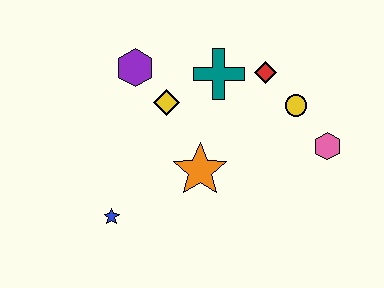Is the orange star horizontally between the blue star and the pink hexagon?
Yes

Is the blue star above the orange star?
No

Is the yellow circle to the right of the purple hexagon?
Yes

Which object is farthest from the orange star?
The pink hexagon is farthest from the orange star.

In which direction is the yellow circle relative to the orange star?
The yellow circle is to the right of the orange star.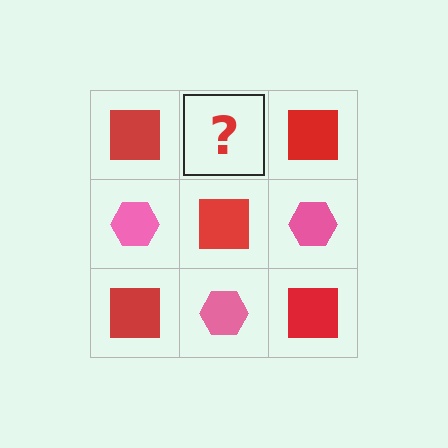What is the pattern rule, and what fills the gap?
The rule is that it alternates red square and pink hexagon in a checkerboard pattern. The gap should be filled with a pink hexagon.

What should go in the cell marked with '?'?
The missing cell should contain a pink hexagon.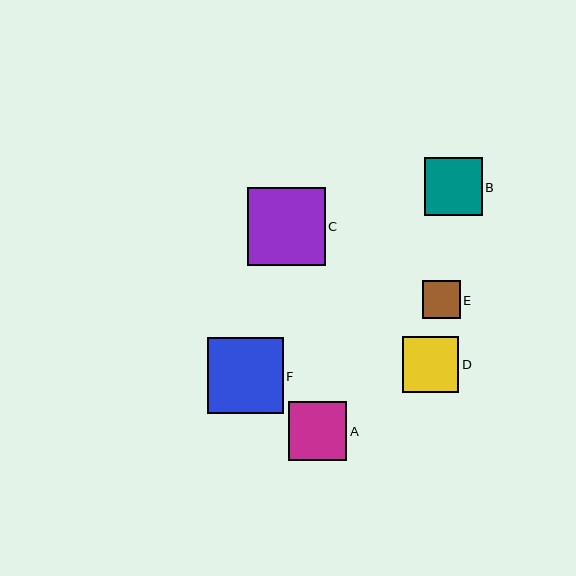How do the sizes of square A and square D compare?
Square A and square D are approximately the same size.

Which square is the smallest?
Square E is the smallest with a size of approximately 38 pixels.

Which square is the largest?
Square C is the largest with a size of approximately 78 pixels.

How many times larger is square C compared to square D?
Square C is approximately 1.4 times the size of square D.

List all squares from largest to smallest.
From largest to smallest: C, F, A, B, D, E.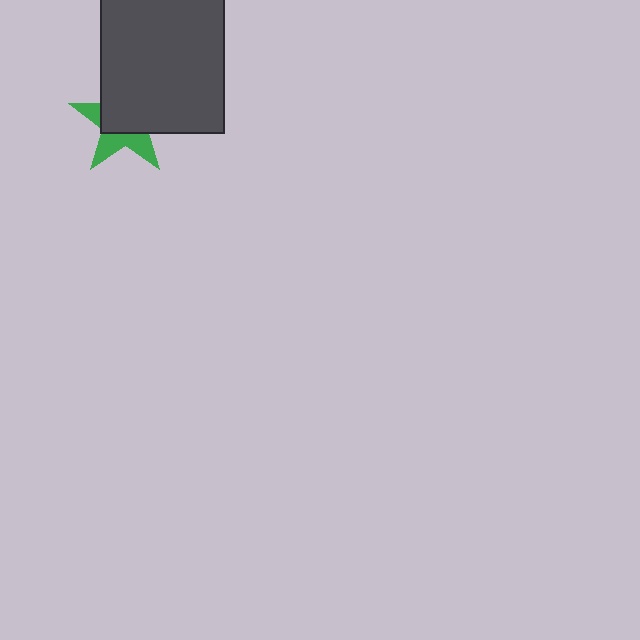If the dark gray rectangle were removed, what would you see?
You would see the complete green star.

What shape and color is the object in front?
The object in front is a dark gray rectangle.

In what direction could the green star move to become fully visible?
The green star could move toward the lower-left. That would shift it out from behind the dark gray rectangle entirely.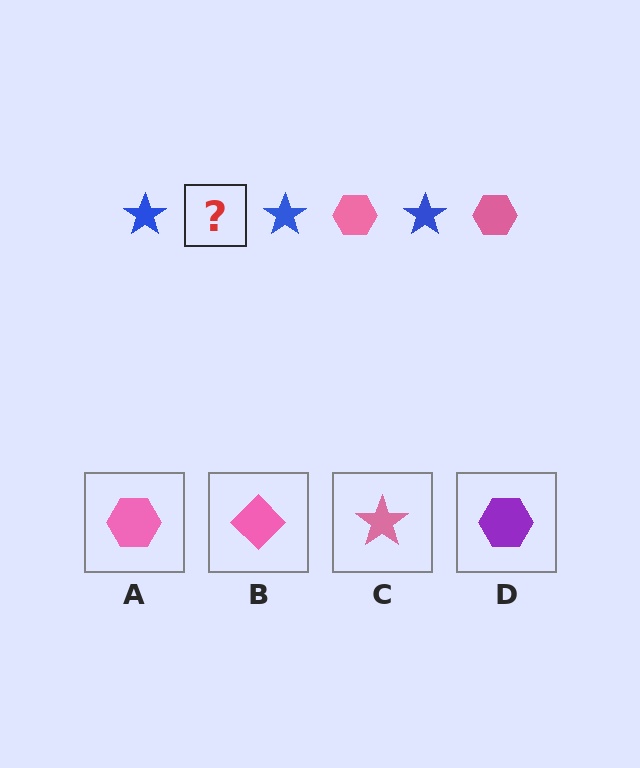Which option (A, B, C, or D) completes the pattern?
A.